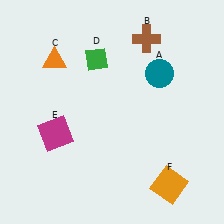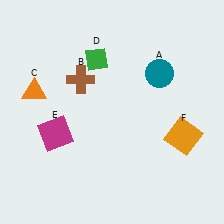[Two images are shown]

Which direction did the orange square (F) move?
The orange square (F) moved up.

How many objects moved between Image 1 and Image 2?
3 objects moved between the two images.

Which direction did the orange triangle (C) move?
The orange triangle (C) moved down.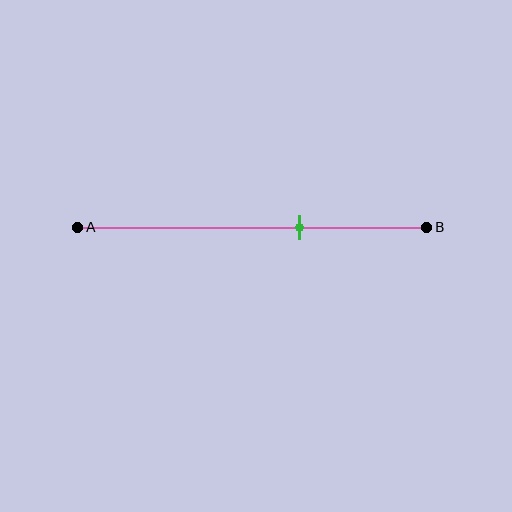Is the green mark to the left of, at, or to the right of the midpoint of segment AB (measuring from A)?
The green mark is to the right of the midpoint of segment AB.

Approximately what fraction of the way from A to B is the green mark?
The green mark is approximately 65% of the way from A to B.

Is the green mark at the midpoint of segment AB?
No, the mark is at about 65% from A, not at the 50% midpoint.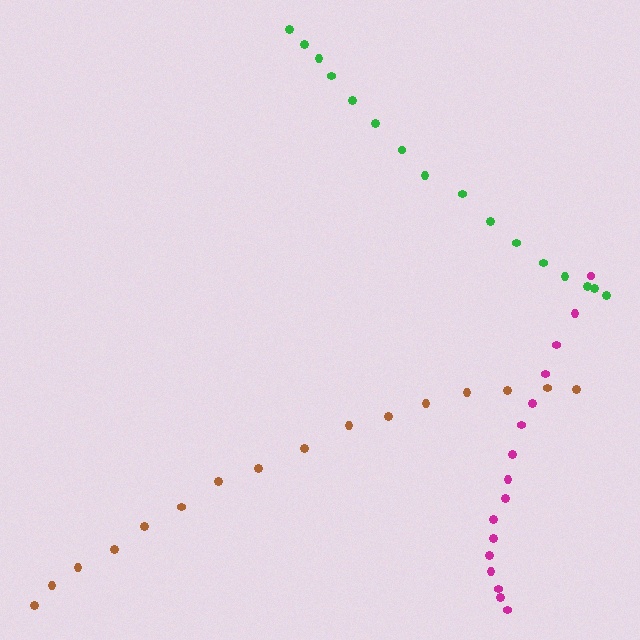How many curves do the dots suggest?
There are 3 distinct paths.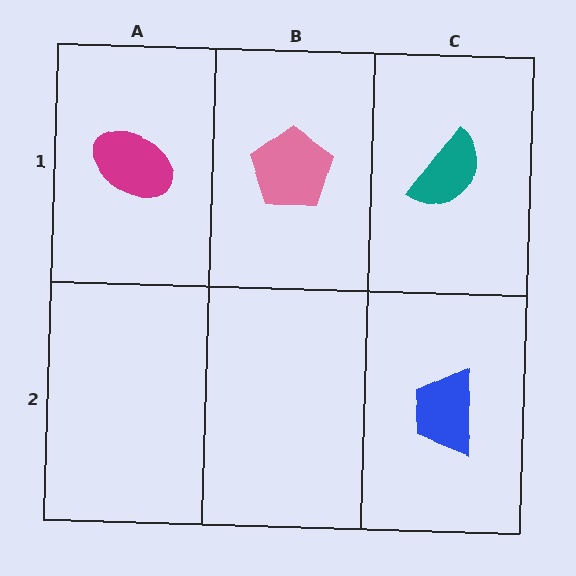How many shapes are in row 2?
1 shape.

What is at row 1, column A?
A magenta ellipse.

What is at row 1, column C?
A teal semicircle.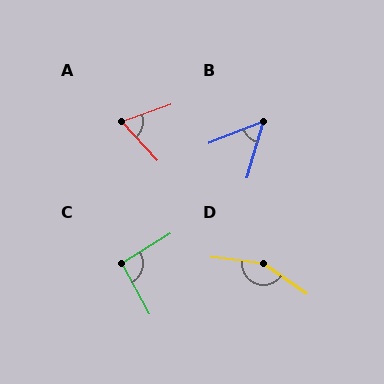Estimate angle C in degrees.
Approximately 93 degrees.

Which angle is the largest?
D, at approximately 152 degrees.